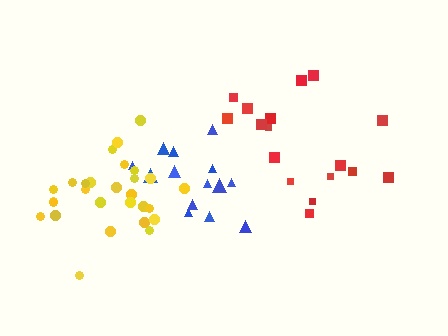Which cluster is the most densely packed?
Yellow.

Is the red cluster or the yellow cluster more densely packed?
Yellow.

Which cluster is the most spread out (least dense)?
Red.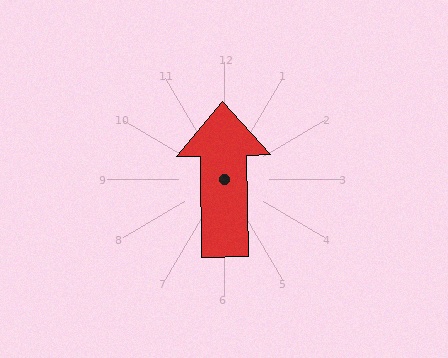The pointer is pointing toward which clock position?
Roughly 12 o'clock.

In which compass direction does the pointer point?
North.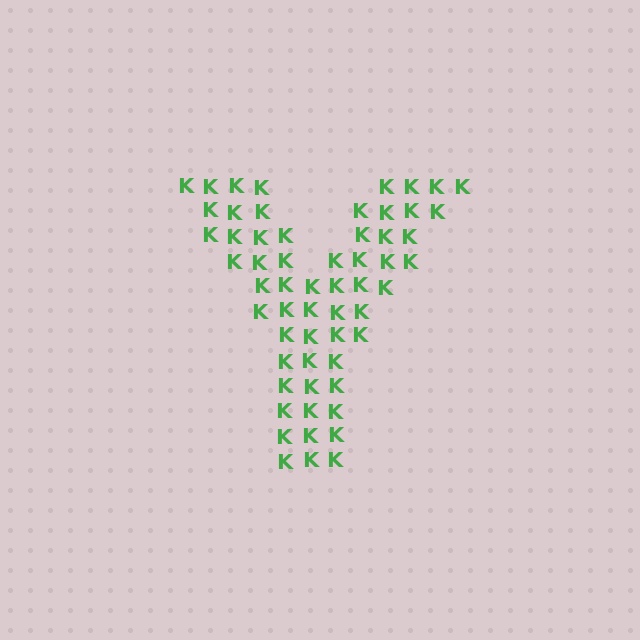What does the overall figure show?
The overall figure shows the letter Y.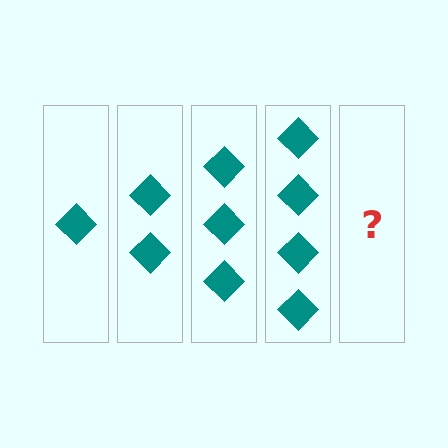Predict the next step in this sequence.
The next step is 5 diamonds.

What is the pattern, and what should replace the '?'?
The pattern is that each step adds one more diamond. The '?' should be 5 diamonds.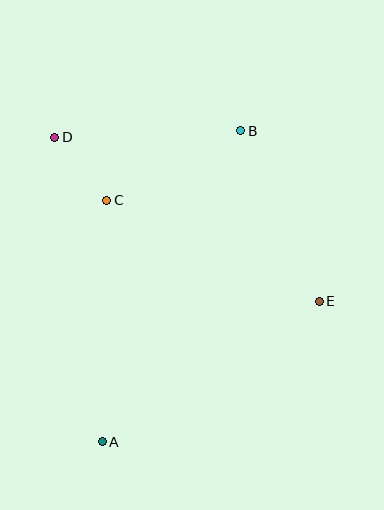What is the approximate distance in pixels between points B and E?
The distance between B and E is approximately 188 pixels.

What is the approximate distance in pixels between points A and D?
The distance between A and D is approximately 308 pixels.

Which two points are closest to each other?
Points C and D are closest to each other.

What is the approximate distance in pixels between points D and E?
The distance between D and E is approximately 311 pixels.